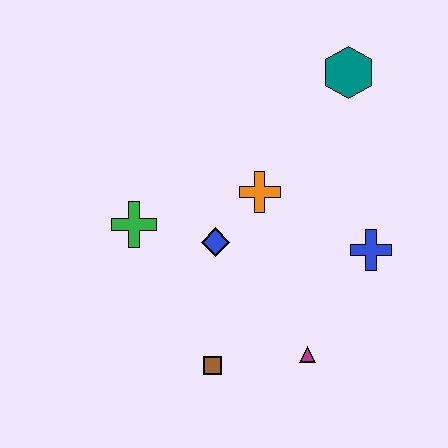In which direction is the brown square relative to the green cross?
The brown square is below the green cross.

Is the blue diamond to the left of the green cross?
No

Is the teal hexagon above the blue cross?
Yes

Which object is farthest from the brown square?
The teal hexagon is farthest from the brown square.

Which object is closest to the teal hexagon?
The orange cross is closest to the teal hexagon.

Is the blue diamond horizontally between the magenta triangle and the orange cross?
No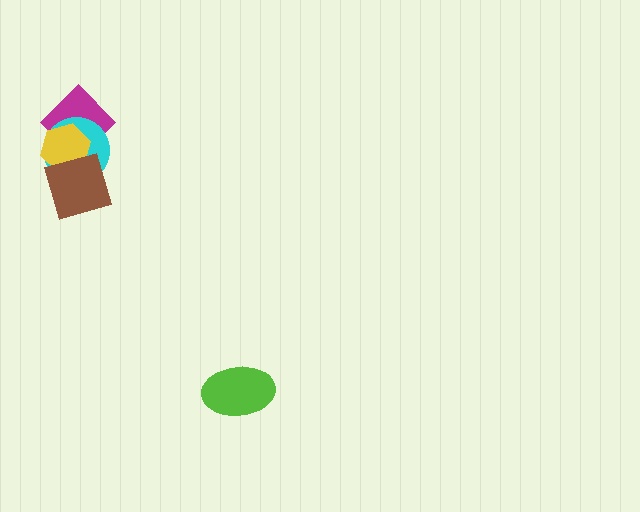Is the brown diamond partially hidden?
No, no other shape covers it.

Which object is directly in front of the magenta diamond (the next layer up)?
The cyan circle is directly in front of the magenta diamond.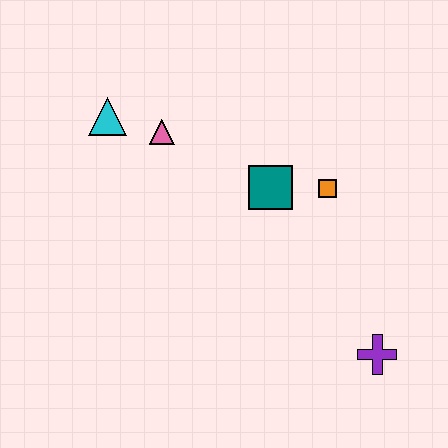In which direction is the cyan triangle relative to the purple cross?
The cyan triangle is to the left of the purple cross.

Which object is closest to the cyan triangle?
The pink triangle is closest to the cyan triangle.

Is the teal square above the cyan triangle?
No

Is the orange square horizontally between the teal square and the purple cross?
Yes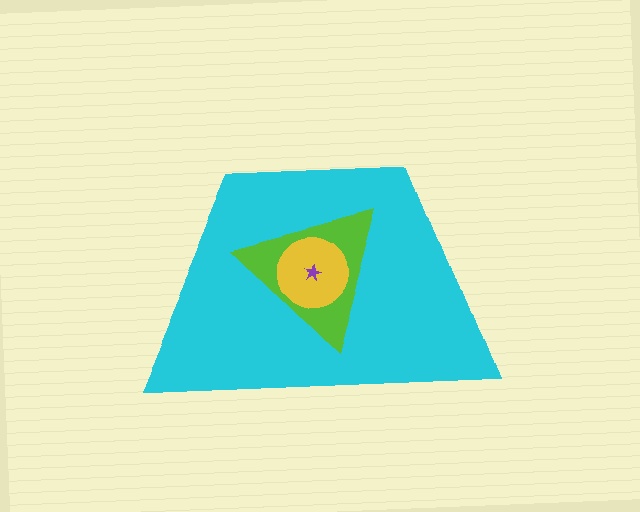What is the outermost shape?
The cyan trapezoid.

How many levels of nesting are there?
4.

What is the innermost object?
The purple star.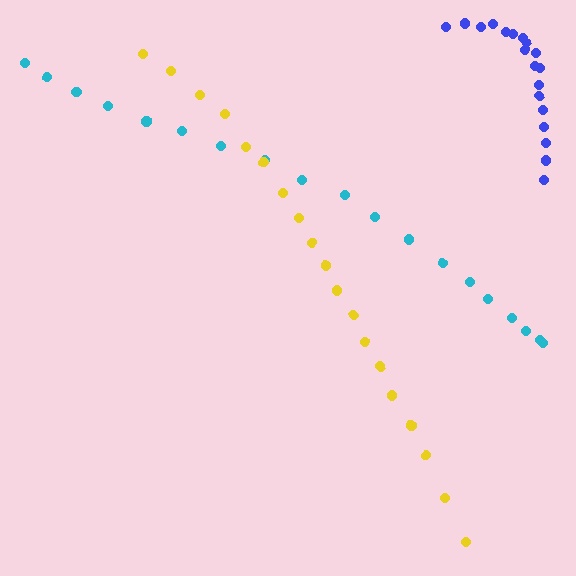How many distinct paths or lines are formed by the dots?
There are 3 distinct paths.